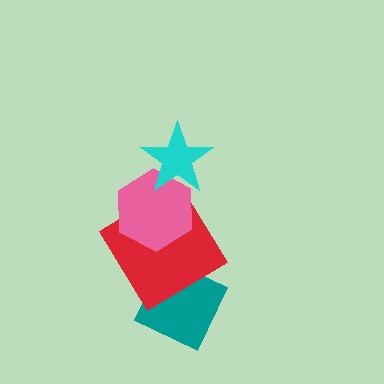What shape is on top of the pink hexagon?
The cyan star is on top of the pink hexagon.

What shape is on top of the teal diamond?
The red diamond is on top of the teal diamond.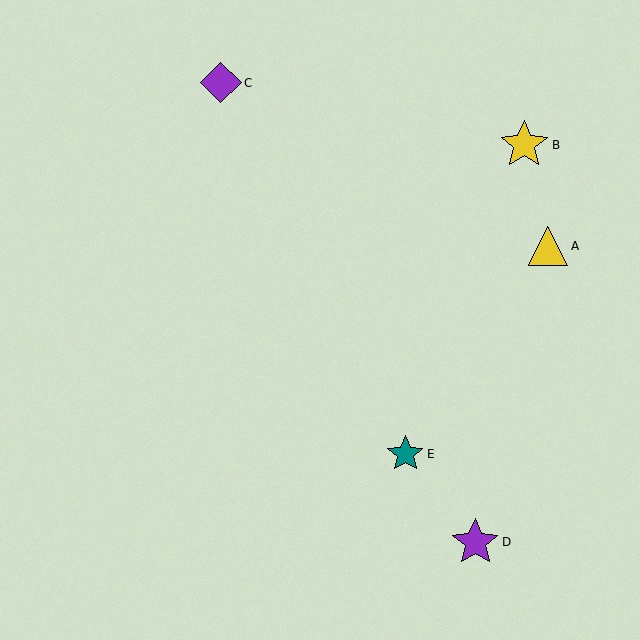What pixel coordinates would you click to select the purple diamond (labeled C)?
Click at (221, 83) to select the purple diamond C.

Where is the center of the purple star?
The center of the purple star is at (475, 542).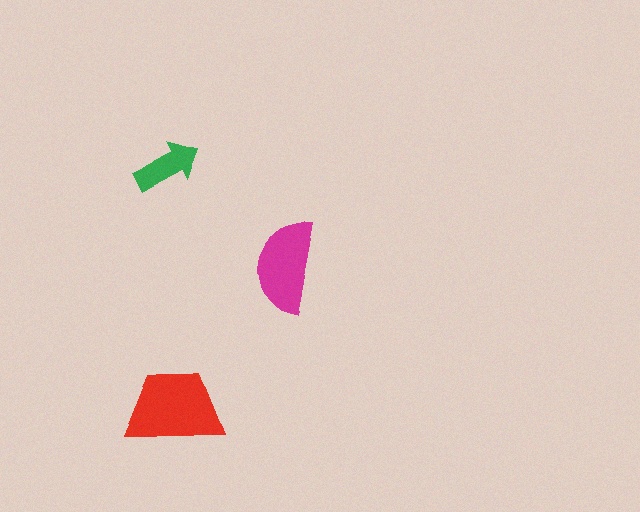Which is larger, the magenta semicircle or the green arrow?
The magenta semicircle.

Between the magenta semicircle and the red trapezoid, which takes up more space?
The red trapezoid.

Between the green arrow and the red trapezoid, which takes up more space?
The red trapezoid.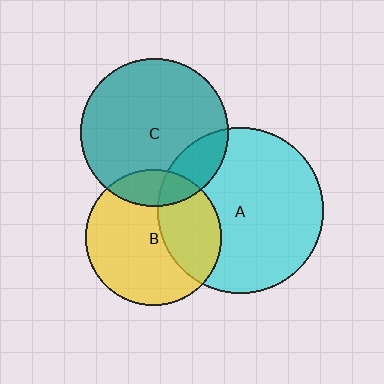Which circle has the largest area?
Circle A (cyan).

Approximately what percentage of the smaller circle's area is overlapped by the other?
Approximately 15%.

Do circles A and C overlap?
Yes.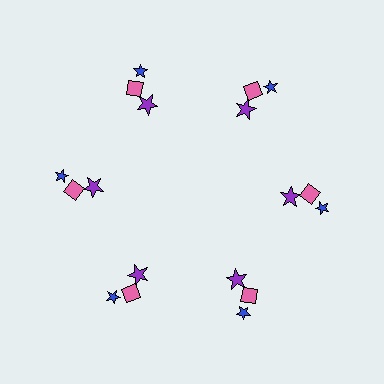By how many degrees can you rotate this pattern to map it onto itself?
The pattern maps onto itself every 60 degrees of rotation.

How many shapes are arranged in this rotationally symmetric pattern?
There are 18 shapes, arranged in 6 groups of 3.